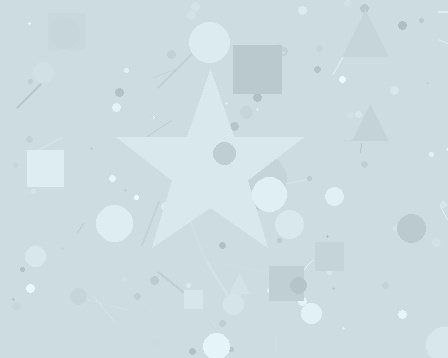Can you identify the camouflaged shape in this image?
The camouflaged shape is a star.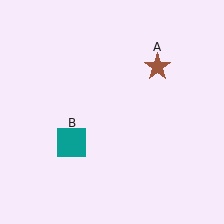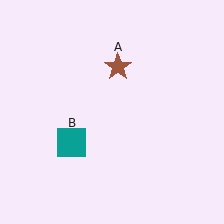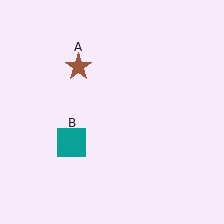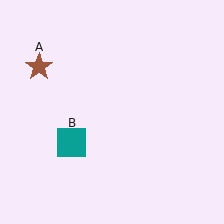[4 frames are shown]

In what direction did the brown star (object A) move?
The brown star (object A) moved left.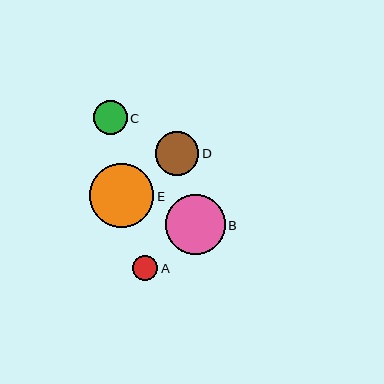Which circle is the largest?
Circle E is the largest with a size of approximately 64 pixels.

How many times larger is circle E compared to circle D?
Circle E is approximately 1.5 times the size of circle D.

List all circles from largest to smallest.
From largest to smallest: E, B, D, C, A.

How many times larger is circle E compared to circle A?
Circle E is approximately 2.5 times the size of circle A.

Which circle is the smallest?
Circle A is the smallest with a size of approximately 25 pixels.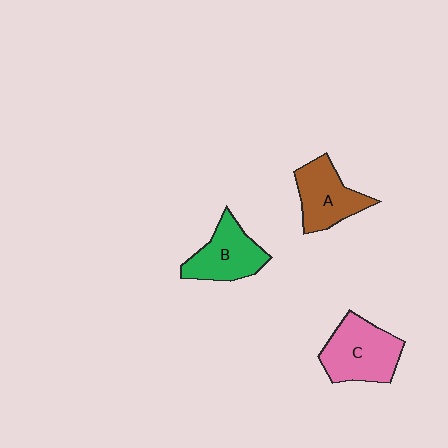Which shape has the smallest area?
Shape B (green).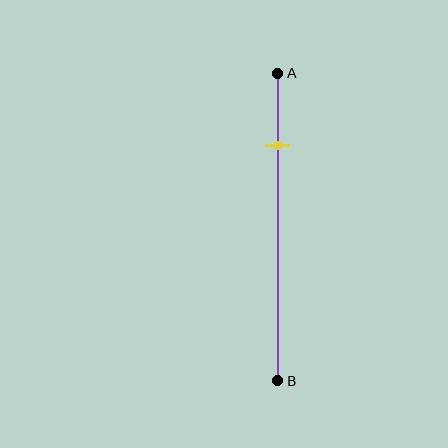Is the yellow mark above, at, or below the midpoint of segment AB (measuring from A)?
The yellow mark is above the midpoint of segment AB.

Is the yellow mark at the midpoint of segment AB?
No, the mark is at about 25% from A, not at the 50% midpoint.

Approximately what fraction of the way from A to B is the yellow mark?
The yellow mark is approximately 25% of the way from A to B.